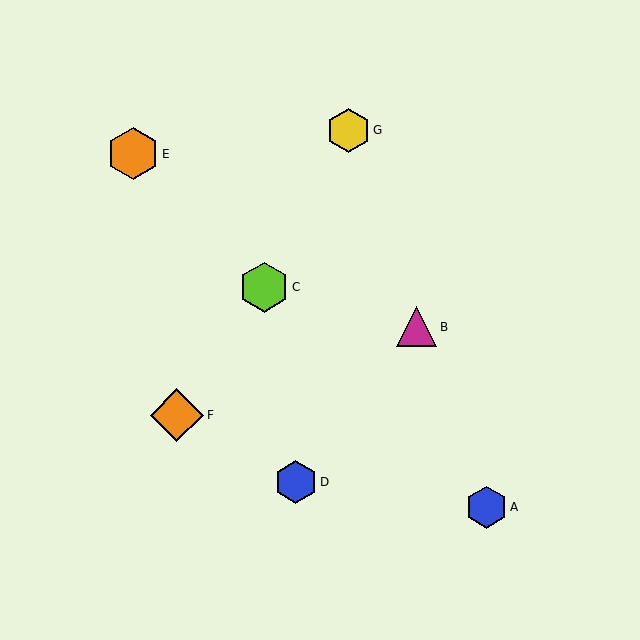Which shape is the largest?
The orange diamond (labeled F) is the largest.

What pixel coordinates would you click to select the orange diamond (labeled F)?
Click at (177, 415) to select the orange diamond F.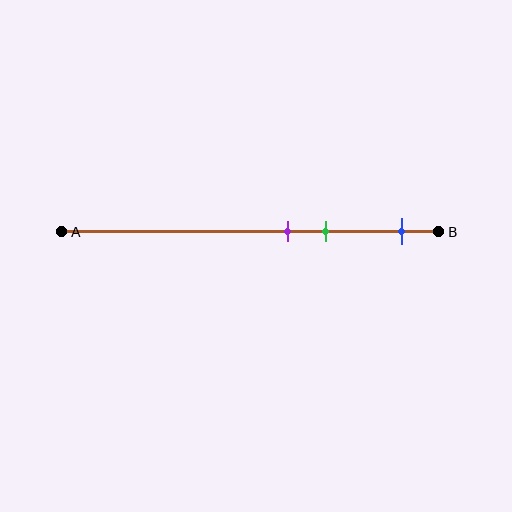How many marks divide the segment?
There are 3 marks dividing the segment.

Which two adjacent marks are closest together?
The purple and green marks are the closest adjacent pair.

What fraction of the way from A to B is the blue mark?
The blue mark is approximately 90% (0.9) of the way from A to B.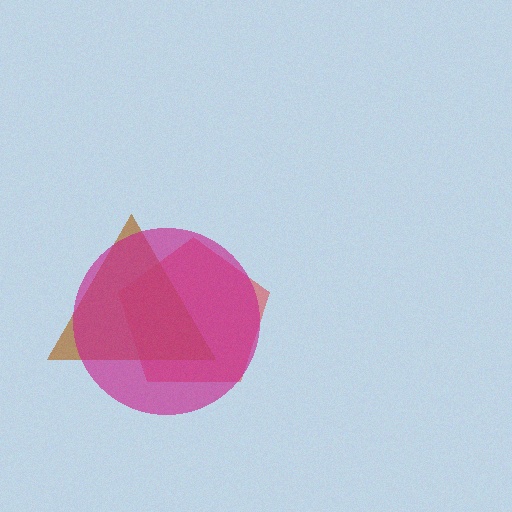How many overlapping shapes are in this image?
There are 3 overlapping shapes in the image.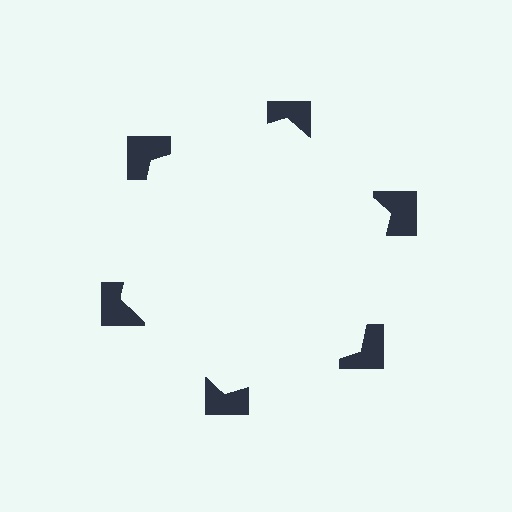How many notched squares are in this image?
There are 6 — one at each vertex of the illusory hexagon.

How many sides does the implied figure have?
6 sides.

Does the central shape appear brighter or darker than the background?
It typically appears slightly brighter than the background, even though no actual brightness change is drawn.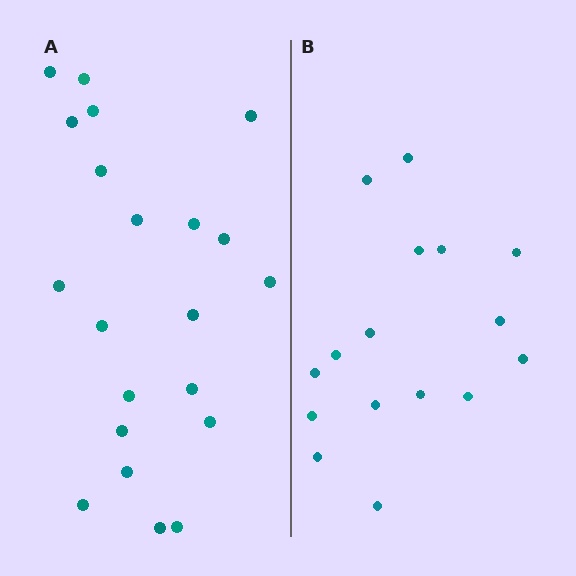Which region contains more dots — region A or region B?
Region A (the left region) has more dots.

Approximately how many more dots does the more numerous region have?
Region A has about 5 more dots than region B.